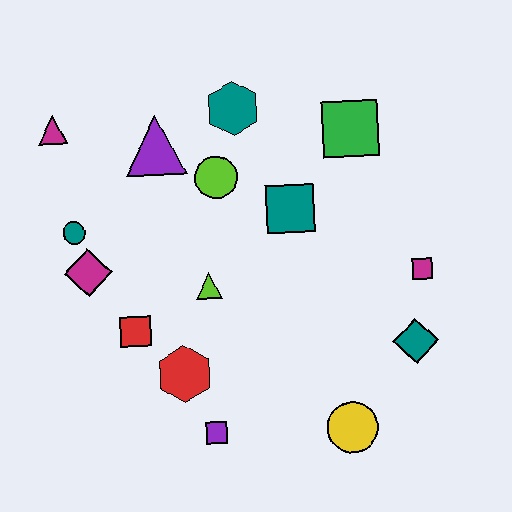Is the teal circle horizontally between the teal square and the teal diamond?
No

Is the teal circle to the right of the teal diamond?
No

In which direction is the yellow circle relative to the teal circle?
The yellow circle is to the right of the teal circle.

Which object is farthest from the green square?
The purple square is farthest from the green square.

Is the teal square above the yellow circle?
Yes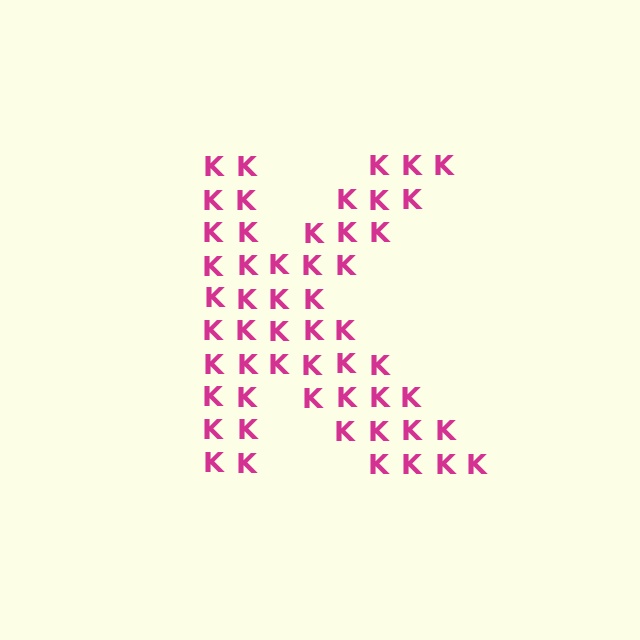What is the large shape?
The large shape is the letter K.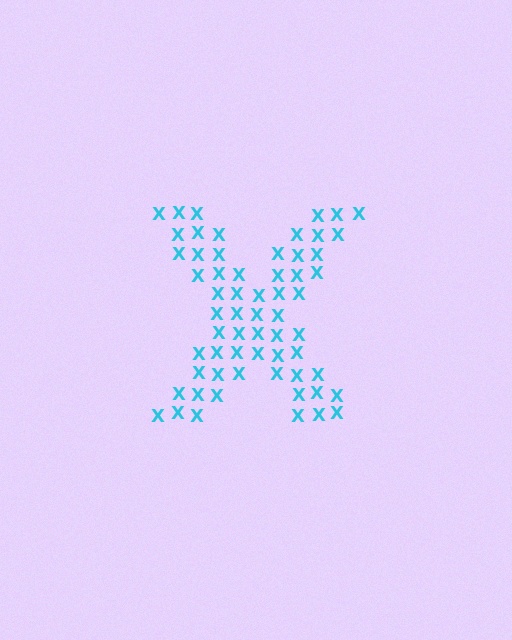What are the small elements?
The small elements are letter X's.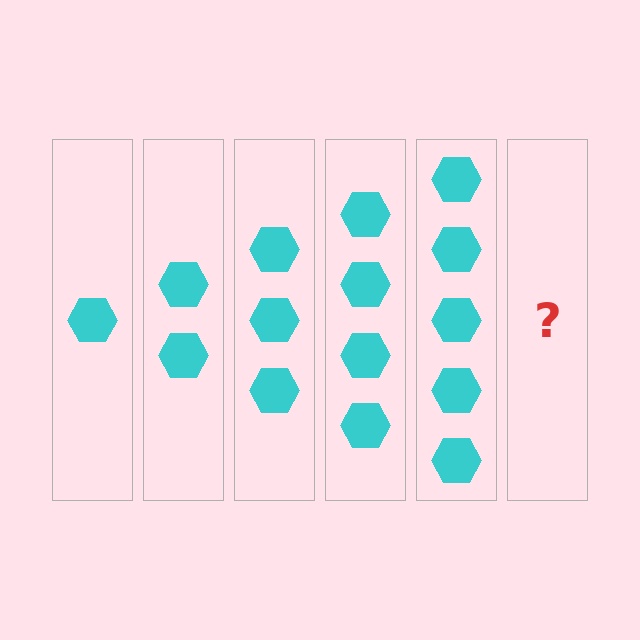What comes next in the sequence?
The next element should be 6 hexagons.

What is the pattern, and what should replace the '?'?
The pattern is that each step adds one more hexagon. The '?' should be 6 hexagons.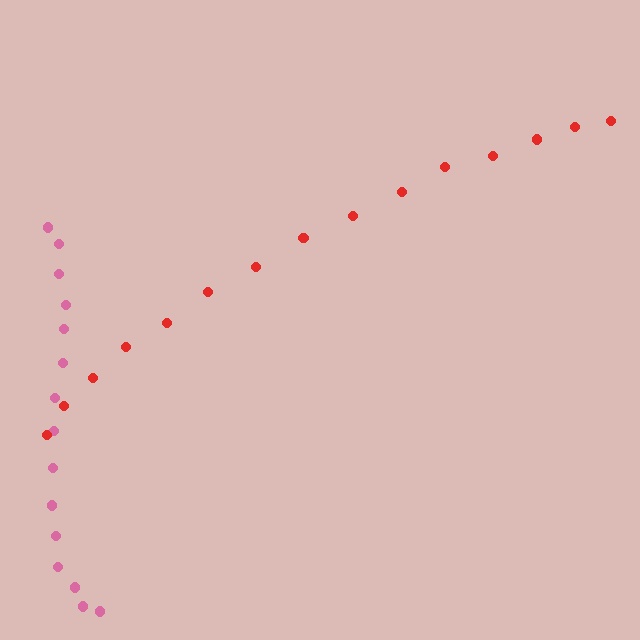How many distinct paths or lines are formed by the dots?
There are 2 distinct paths.